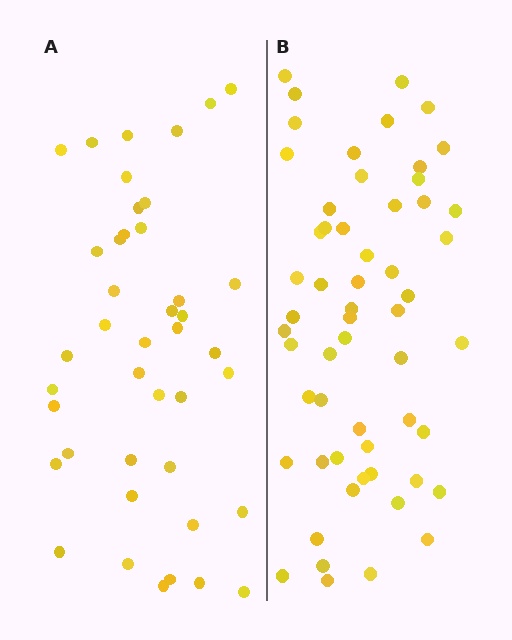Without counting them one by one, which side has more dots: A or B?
Region B (the right region) has more dots.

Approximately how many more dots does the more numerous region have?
Region B has approximately 15 more dots than region A.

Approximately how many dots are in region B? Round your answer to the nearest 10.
About 60 dots. (The exact count is 57, which rounds to 60.)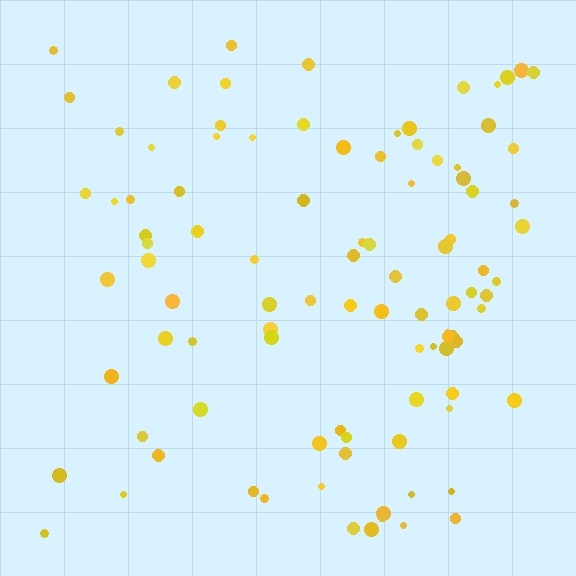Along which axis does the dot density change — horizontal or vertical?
Horizontal.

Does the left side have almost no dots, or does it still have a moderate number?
Still a moderate number, just noticeably fewer than the right.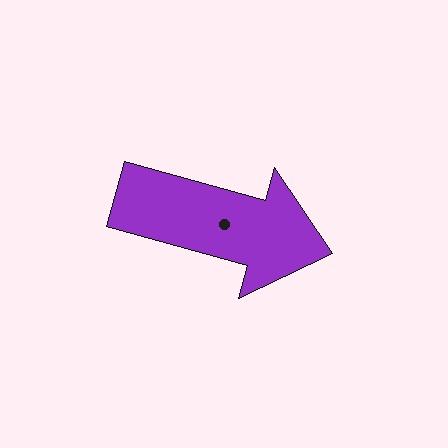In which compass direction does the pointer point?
East.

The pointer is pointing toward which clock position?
Roughly 4 o'clock.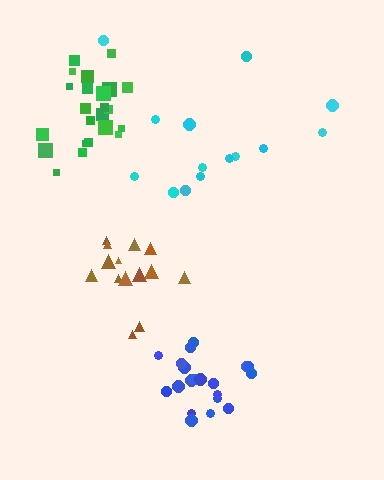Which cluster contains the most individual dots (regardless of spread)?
Green (25).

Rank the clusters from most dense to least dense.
green, blue, brown, cyan.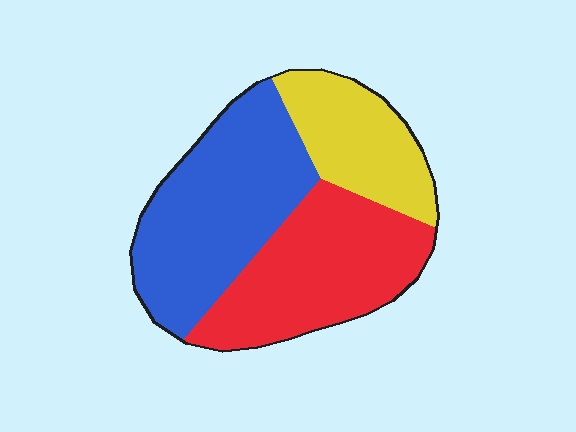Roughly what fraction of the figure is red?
Red takes up between a third and a half of the figure.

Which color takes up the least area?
Yellow, at roughly 20%.